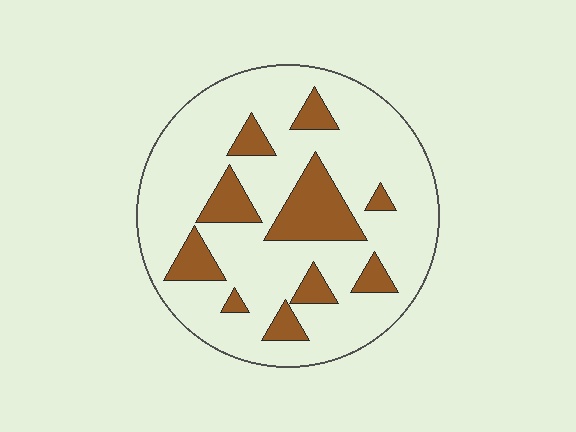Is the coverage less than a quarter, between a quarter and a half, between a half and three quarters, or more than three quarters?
Less than a quarter.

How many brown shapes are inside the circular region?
10.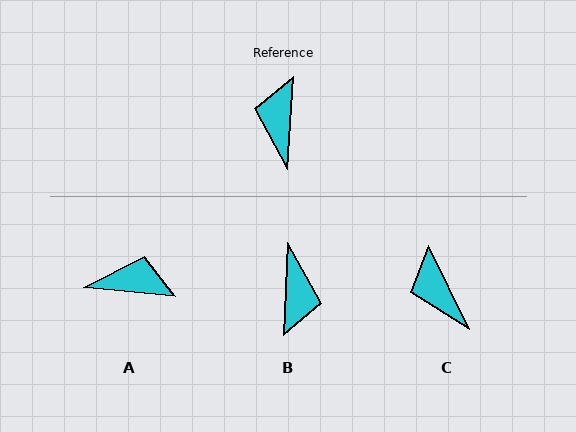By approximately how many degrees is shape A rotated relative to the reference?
Approximately 92 degrees clockwise.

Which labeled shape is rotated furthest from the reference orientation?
B, about 179 degrees away.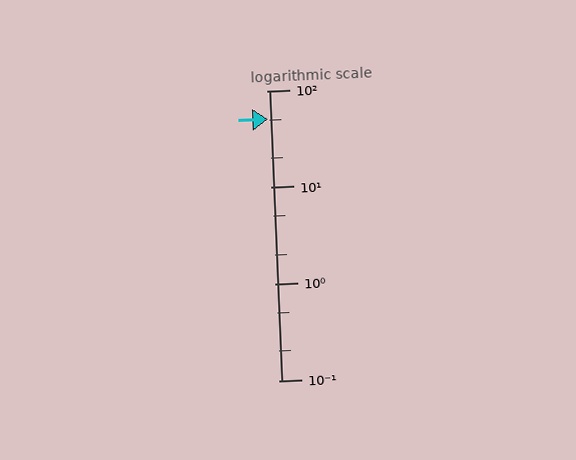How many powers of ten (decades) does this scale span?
The scale spans 3 decades, from 0.1 to 100.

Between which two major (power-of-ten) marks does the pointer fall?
The pointer is between 10 and 100.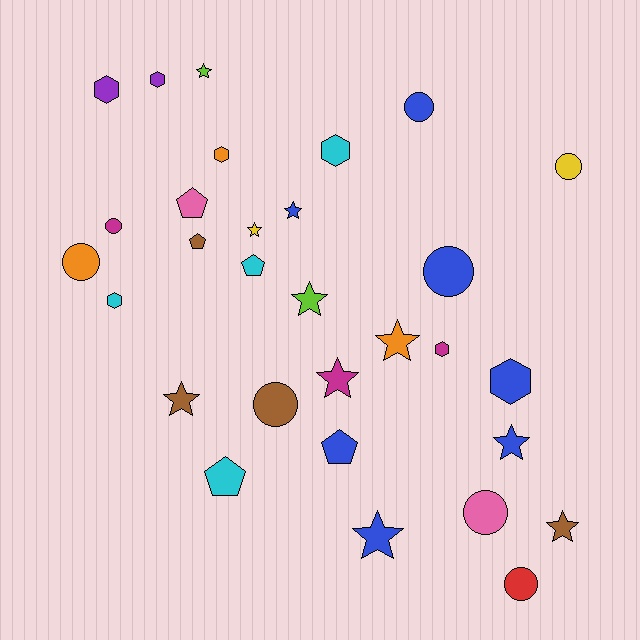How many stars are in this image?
There are 10 stars.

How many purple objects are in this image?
There are 2 purple objects.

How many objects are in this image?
There are 30 objects.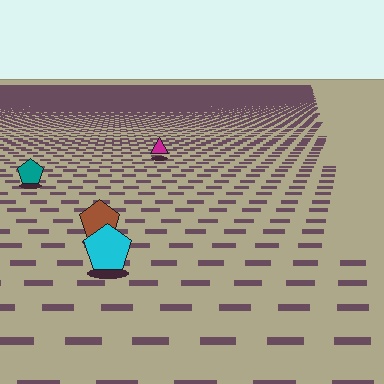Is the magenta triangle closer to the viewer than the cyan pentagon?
No. The cyan pentagon is closer — you can tell from the texture gradient: the ground texture is coarser near it.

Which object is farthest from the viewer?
The magenta triangle is farthest from the viewer. It appears smaller and the ground texture around it is denser.